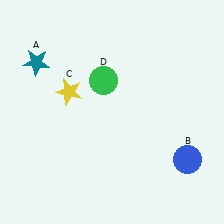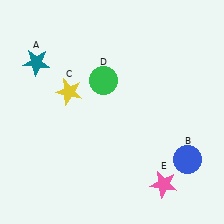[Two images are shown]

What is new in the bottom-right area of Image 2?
A pink star (E) was added in the bottom-right area of Image 2.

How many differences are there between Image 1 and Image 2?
There is 1 difference between the two images.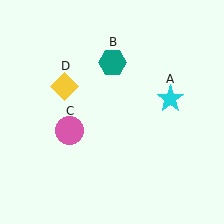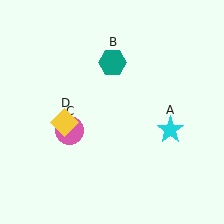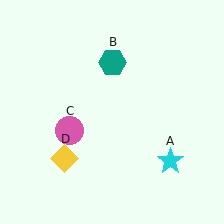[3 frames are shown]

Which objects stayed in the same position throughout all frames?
Teal hexagon (object B) and pink circle (object C) remained stationary.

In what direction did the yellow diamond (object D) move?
The yellow diamond (object D) moved down.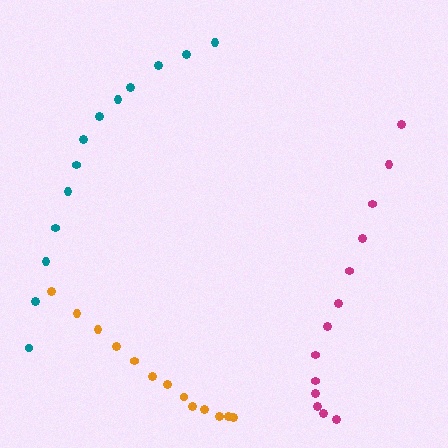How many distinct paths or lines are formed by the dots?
There are 3 distinct paths.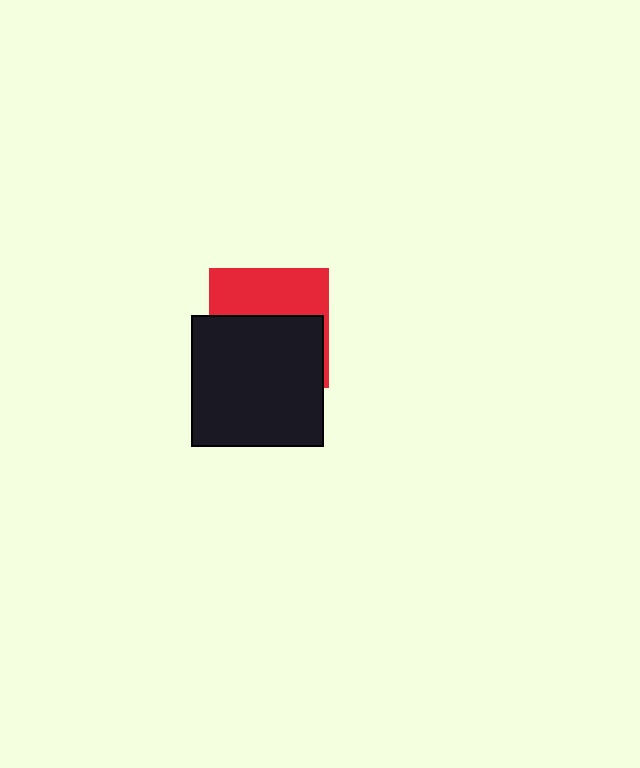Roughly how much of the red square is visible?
A small part of it is visible (roughly 43%).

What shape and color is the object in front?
The object in front is a black square.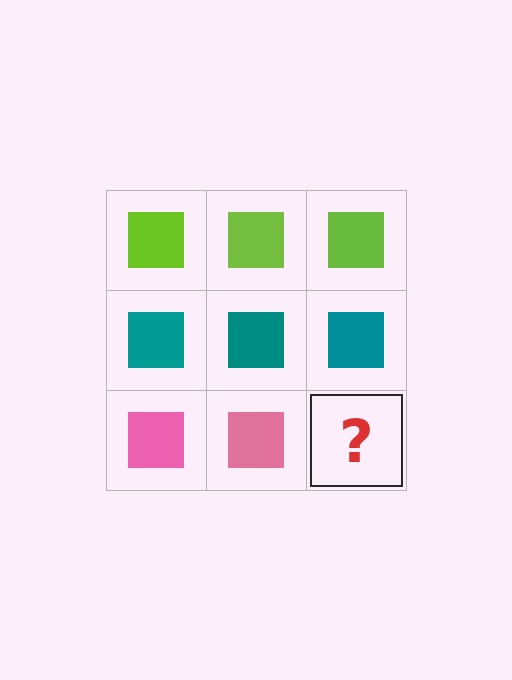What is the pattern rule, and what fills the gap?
The rule is that each row has a consistent color. The gap should be filled with a pink square.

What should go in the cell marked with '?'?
The missing cell should contain a pink square.